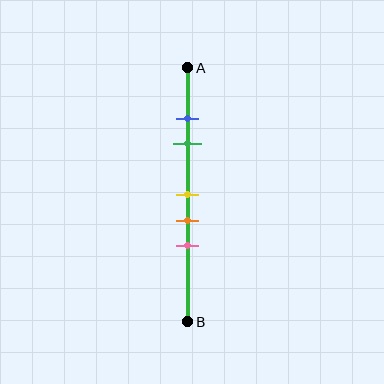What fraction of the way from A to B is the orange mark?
The orange mark is approximately 60% (0.6) of the way from A to B.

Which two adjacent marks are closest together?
The blue and green marks are the closest adjacent pair.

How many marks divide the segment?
There are 5 marks dividing the segment.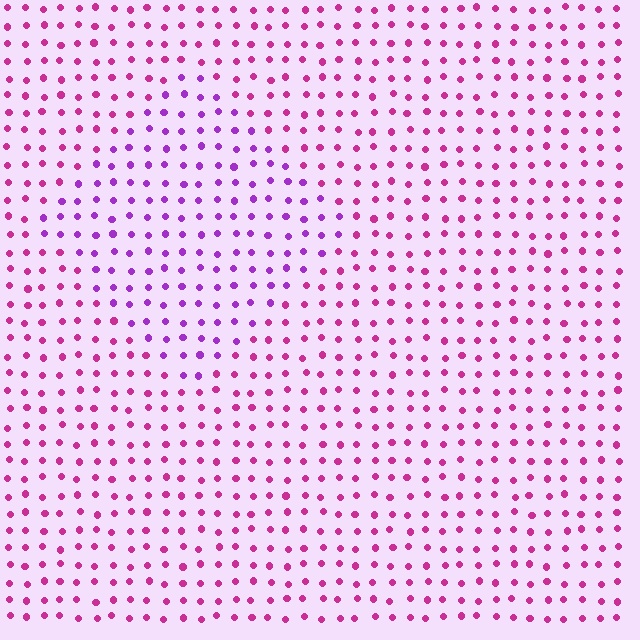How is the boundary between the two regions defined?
The boundary is defined purely by a slight shift in hue (about 35 degrees). Spacing, size, and orientation are identical on both sides.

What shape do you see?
I see a diamond.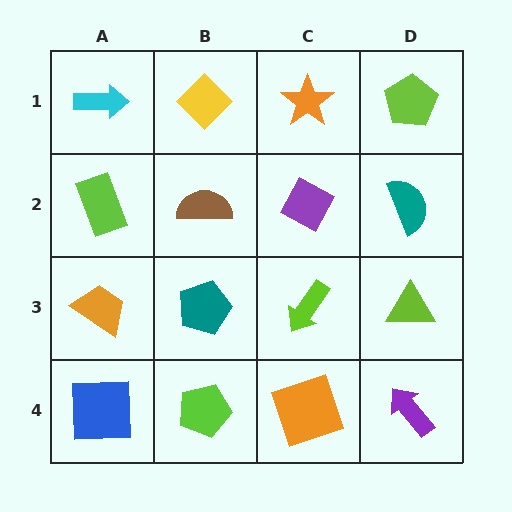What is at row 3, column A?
An orange trapezoid.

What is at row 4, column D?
A purple arrow.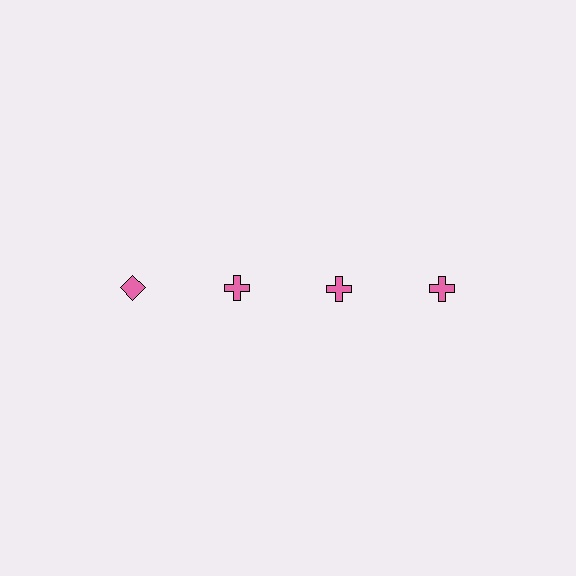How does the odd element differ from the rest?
It has a different shape: diamond instead of cross.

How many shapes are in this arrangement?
There are 4 shapes arranged in a grid pattern.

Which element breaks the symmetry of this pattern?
The pink diamond in the top row, leftmost column breaks the symmetry. All other shapes are pink crosses.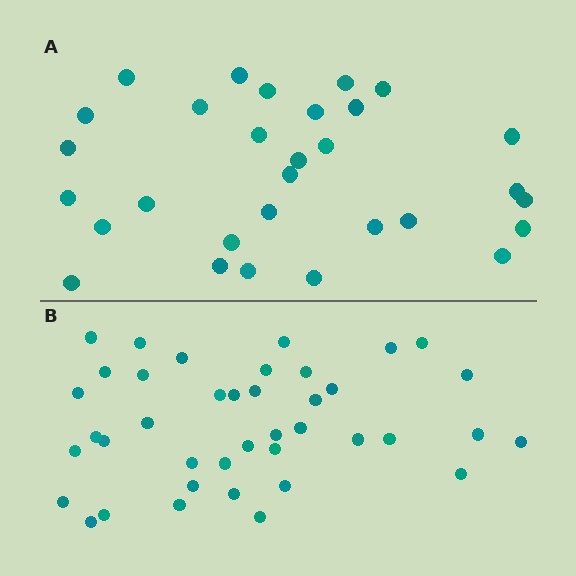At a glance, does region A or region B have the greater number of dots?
Region B (the bottom region) has more dots.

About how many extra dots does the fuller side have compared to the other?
Region B has roughly 10 or so more dots than region A.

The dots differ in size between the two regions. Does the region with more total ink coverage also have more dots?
No. Region A has more total ink coverage because its dots are larger, but region B actually contains more individual dots. Total area can be misleading — the number of items is what matters here.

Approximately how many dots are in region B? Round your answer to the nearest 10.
About 40 dots.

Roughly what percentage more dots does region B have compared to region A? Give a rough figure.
About 35% more.